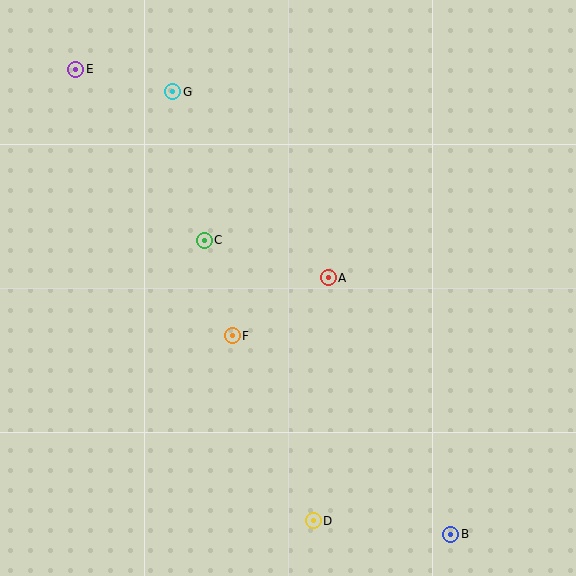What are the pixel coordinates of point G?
Point G is at (173, 92).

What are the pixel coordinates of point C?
Point C is at (204, 240).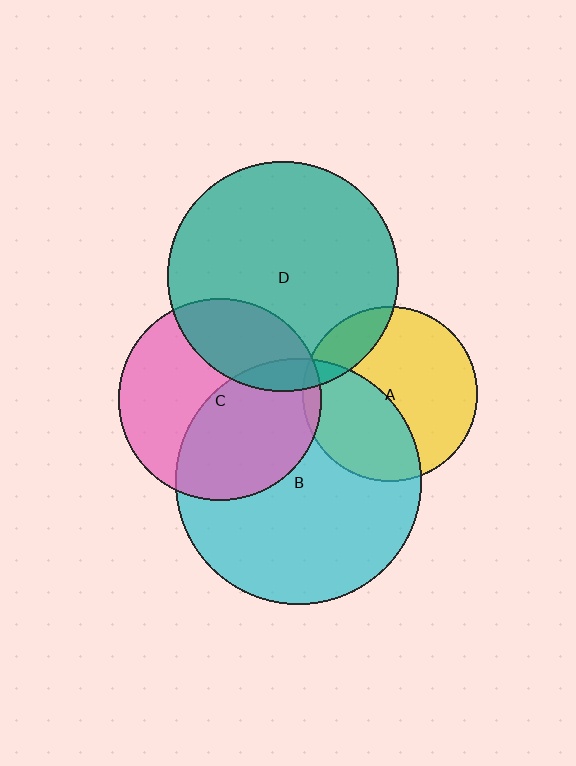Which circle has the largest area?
Circle B (cyan).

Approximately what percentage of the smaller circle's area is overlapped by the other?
Approximately 15%.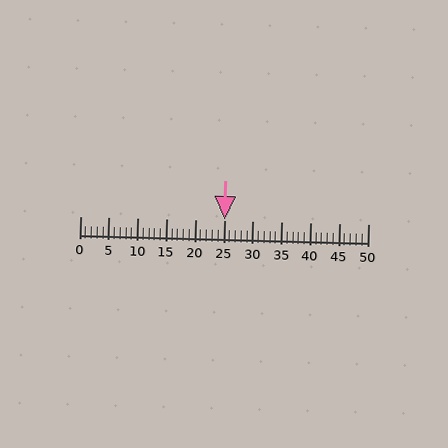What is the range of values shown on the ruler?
The ruler shows values from 0 to 50.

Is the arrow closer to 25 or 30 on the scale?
The arrow is closer to 25.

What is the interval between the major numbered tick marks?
The major tick marks are spaced 5 units apart.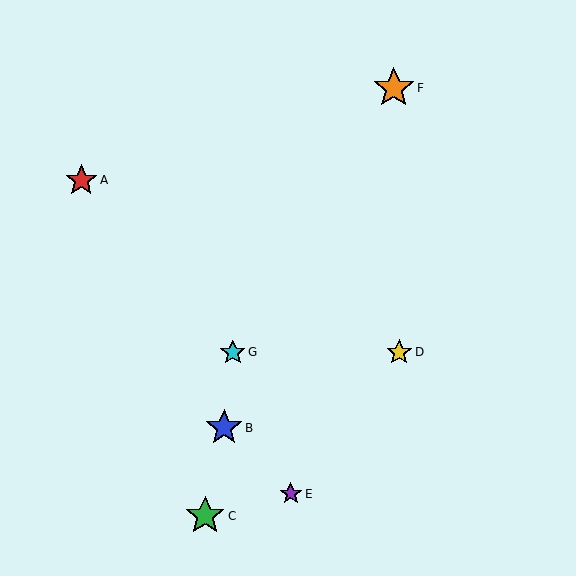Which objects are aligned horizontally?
Objects D, G are aligned horizontally.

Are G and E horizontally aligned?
No, G is at y≈352 and E is at y≈494.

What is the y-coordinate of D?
Object D is at y≈352.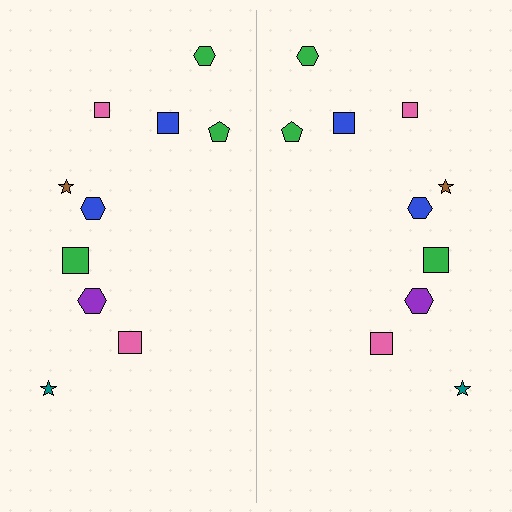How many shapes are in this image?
There are 20 shapes in this image.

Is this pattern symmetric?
Yes, this pattern has bilateral (reflection) symmetry.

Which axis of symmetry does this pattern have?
The pattern has a vertical axis of symmetry running through the center of the image.